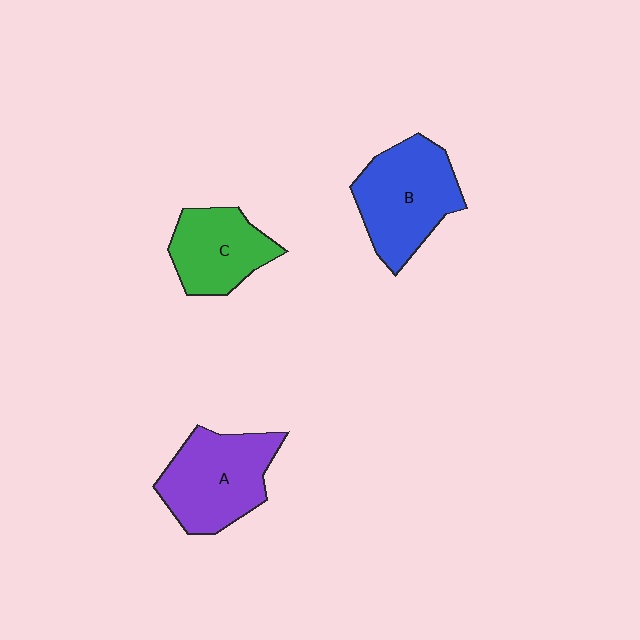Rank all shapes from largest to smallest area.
From largest to smallest: B (blue), A (purple), C (green).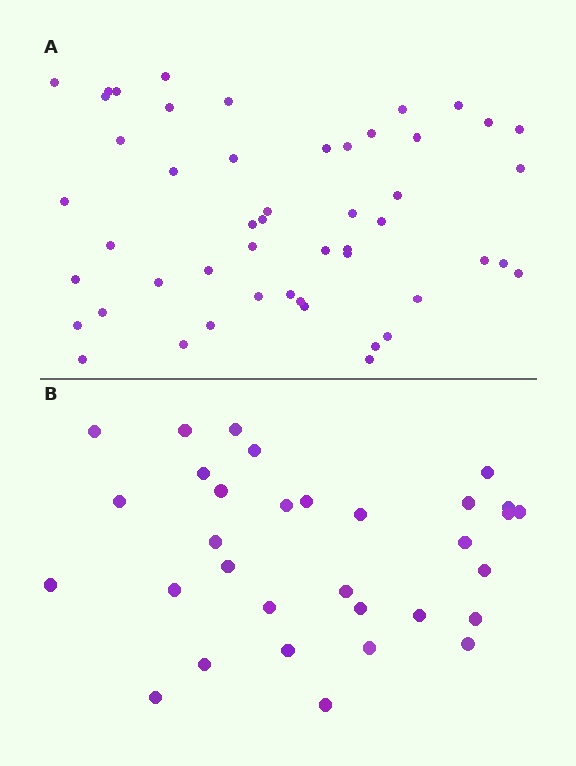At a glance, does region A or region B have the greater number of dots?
Region A (the top region) has more dots.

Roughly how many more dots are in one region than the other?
Region A has approximately 20 more dots than region B.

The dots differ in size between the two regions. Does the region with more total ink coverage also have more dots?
No. Region B has more total ink coverage because its dots are larger, but region A actually contains more individual dots. Total area can be misleading — the number of items is what matters here.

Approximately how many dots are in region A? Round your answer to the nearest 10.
About 50 dots.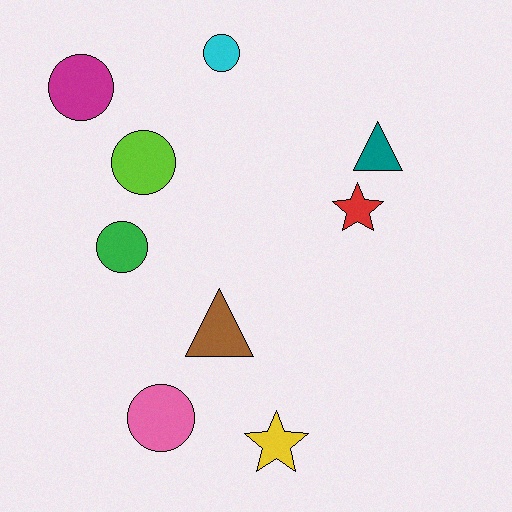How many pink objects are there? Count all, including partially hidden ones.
There is 1 pink object.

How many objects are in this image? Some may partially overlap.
There are 9 objects.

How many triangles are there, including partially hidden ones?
There are 2 triangles.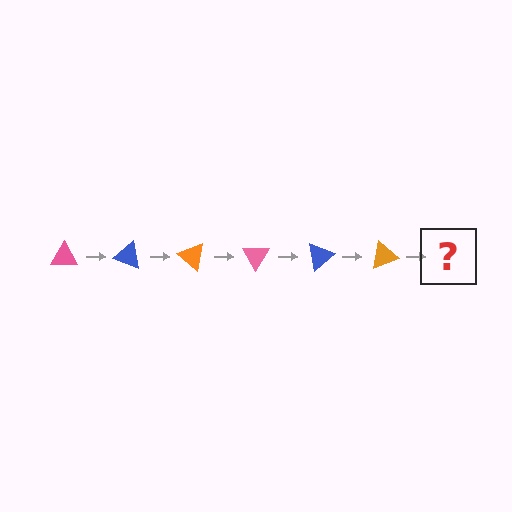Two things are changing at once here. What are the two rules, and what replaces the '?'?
The two rules are that it rotates 20 degrees each step and the color cycles through pink, blue, and orange. The '?' should be a pink triangle, rotated 120 degrees from the start.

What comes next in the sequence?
The next element should be a pink triangle, rotated 120 degrees from the start.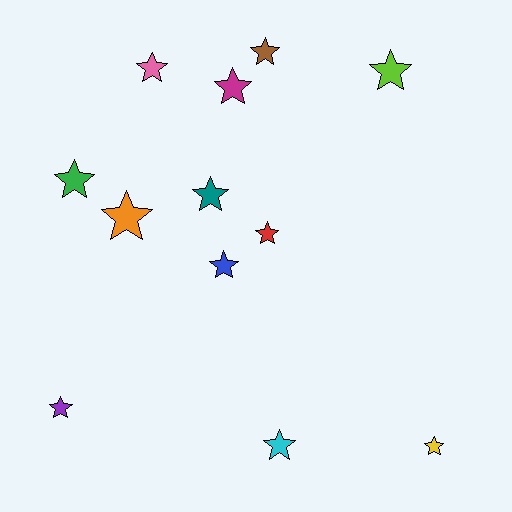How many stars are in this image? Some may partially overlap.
There are 12 stars.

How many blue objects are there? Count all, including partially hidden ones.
There is 1 blue object.